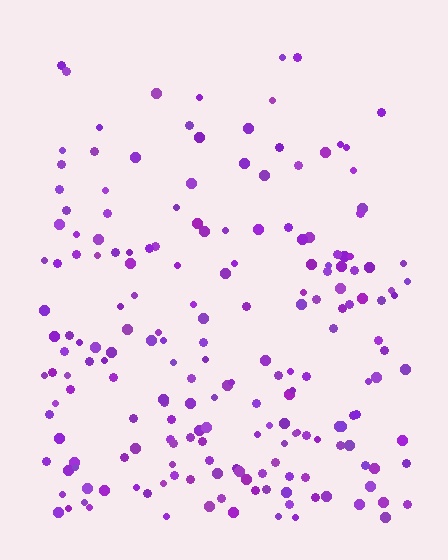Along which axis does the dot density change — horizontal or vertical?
Vertical.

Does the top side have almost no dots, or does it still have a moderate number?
Still a moderate number, just noticeably fewer than the bottom.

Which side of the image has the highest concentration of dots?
The bottom.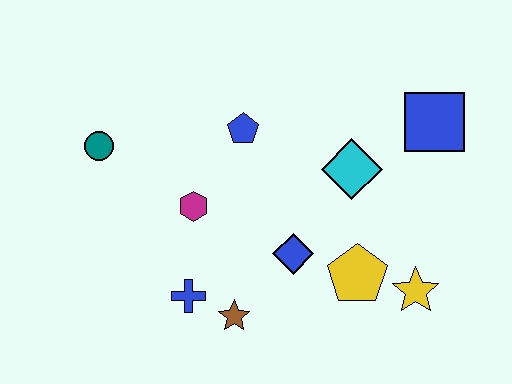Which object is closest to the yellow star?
The yellow pentagon is closest to the yellow star.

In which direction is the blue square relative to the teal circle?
The blue square is to the right of the teal circle.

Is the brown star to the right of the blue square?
No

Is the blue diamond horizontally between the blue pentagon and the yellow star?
Yes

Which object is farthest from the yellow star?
The teal circle is farthest from the yellow star.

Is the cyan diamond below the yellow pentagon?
No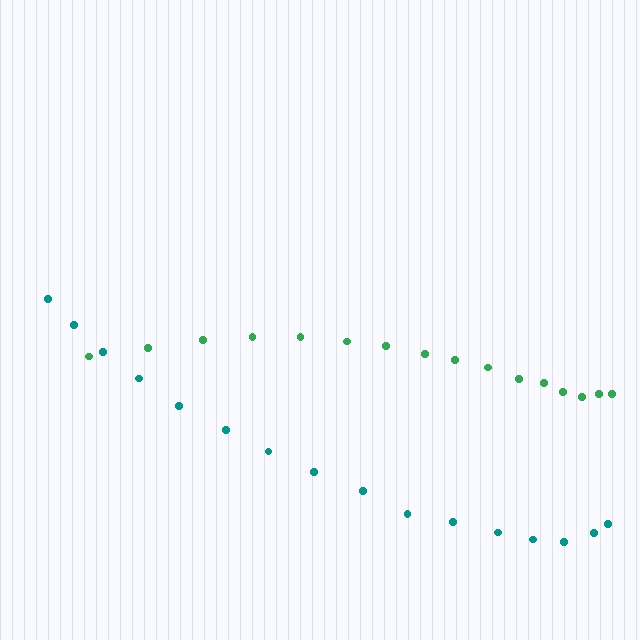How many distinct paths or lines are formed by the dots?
There are 2 distinct paths.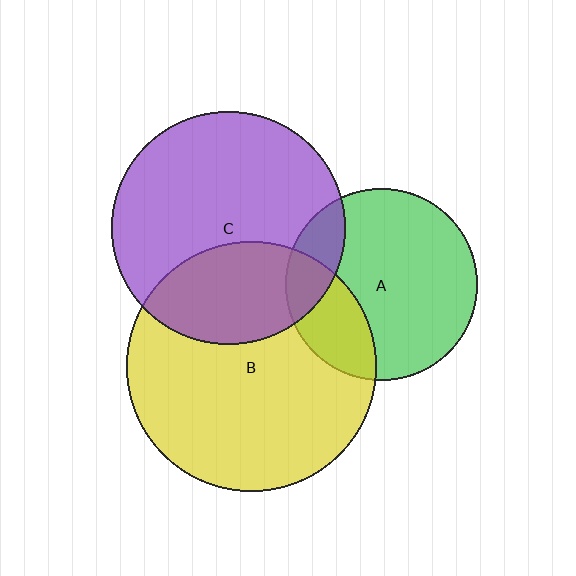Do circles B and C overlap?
Yes.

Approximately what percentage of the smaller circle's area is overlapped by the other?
Approximately 35%.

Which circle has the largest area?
Circle B (yellow).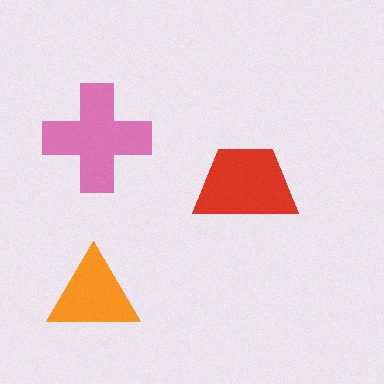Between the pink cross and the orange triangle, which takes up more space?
The pink cross.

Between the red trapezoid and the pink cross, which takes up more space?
The pink cross.